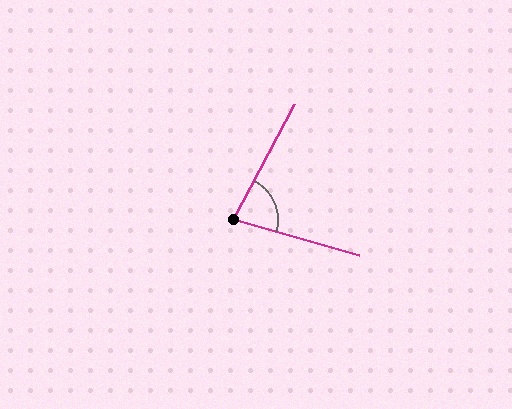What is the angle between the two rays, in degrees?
Approximately 78 degrees.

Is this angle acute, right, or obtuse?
It is acute.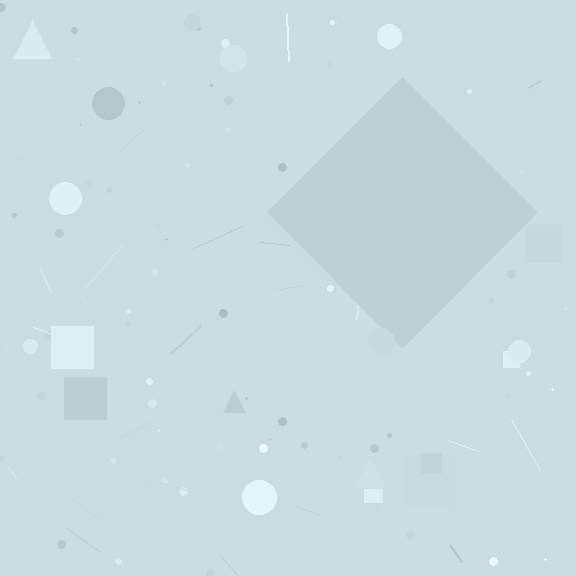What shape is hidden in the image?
A diamond is hidden in the image.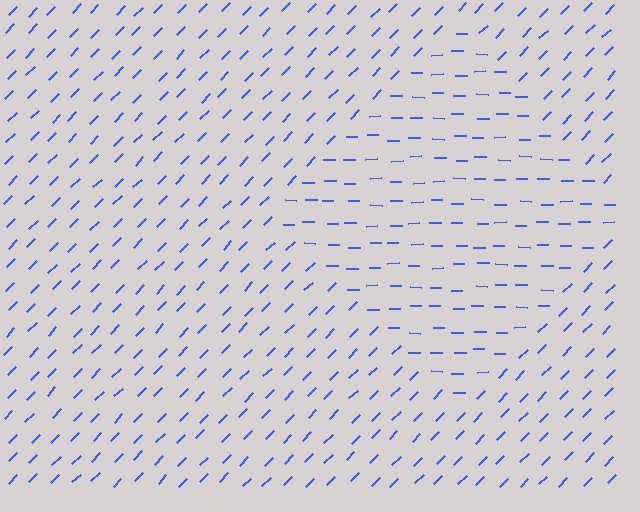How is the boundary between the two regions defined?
The boundary is defined purely by a change in line orientation (approximately 45 degrees difference). All lines are the same color and thickness.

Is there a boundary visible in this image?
Yes, there is a texture boundary formed by a change in line orientation.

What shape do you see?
I see a diamond.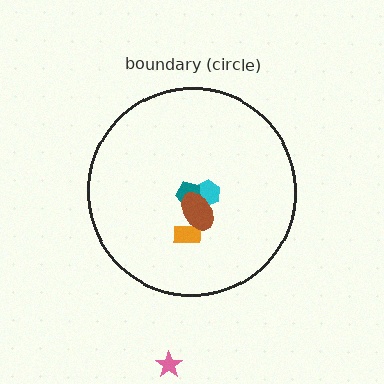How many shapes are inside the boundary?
4 inside, 1 outside.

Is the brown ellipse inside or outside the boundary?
Inside.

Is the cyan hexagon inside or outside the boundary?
Inside.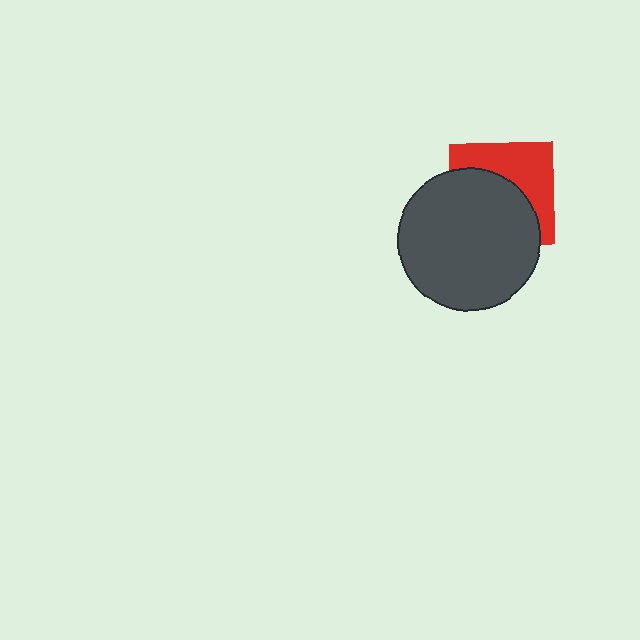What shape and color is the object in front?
The object in front is a dark gray circle.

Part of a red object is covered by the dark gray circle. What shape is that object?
It is a square.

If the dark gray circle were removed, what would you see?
You would see the complete red square.